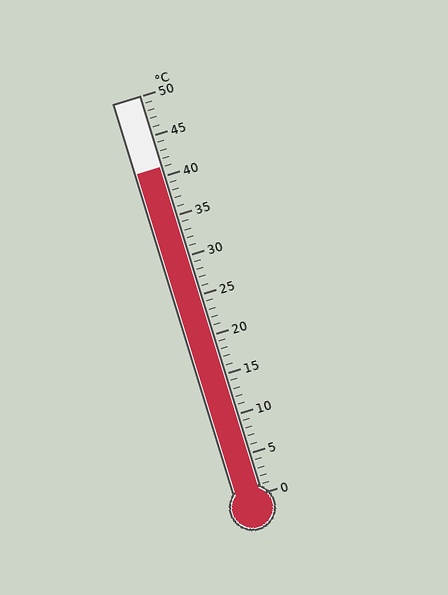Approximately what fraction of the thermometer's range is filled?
The thermometer is filled to approximately 80% of its range.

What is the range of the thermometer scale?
The thermometer scale ranges from 0°C to 50°C.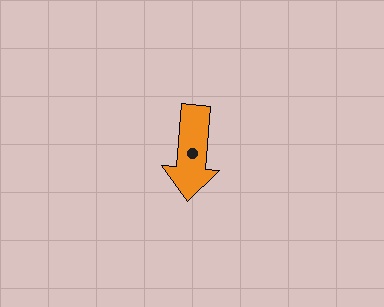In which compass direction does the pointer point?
South.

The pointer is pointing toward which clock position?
Roughly 6 o'clock.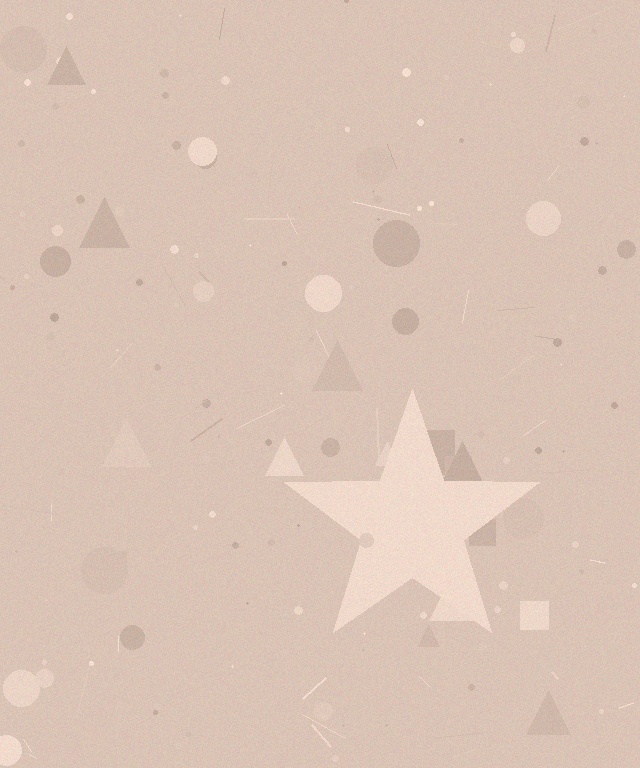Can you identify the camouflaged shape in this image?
The camouflaged shape is a star.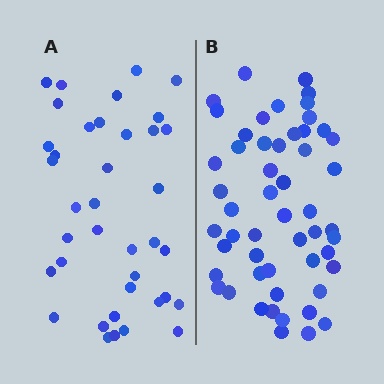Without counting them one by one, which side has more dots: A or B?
Region B (the right region) has more dots.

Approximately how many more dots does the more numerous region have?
Region B has approximately 15 more dots than region A.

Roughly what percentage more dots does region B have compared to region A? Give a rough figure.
About 40% more.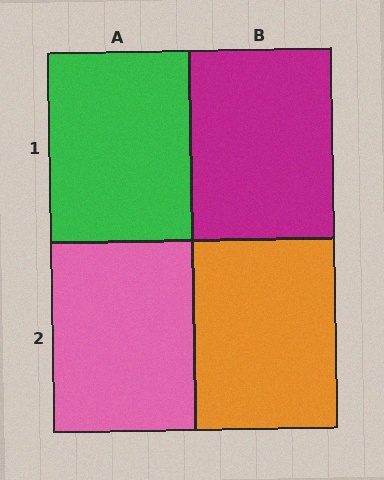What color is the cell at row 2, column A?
Pink.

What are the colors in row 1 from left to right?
Green, magenta.